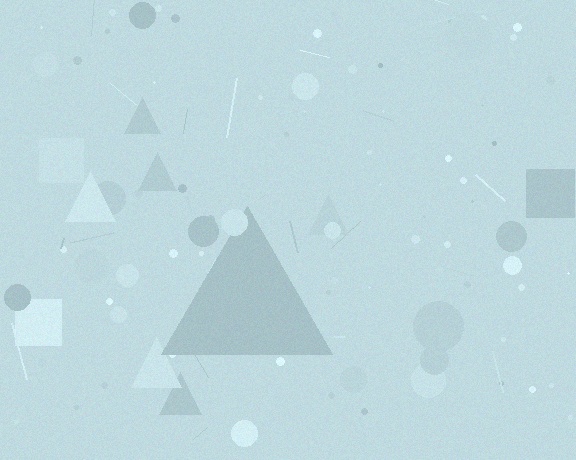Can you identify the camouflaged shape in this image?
The camouflaged shape is a triangle.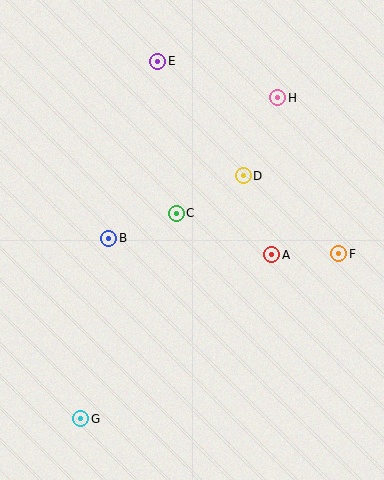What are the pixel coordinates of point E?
Point E is at (158, 61).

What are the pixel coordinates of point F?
Point F is at (339, 254).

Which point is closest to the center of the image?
Point C at (176, 213) is closest to the center.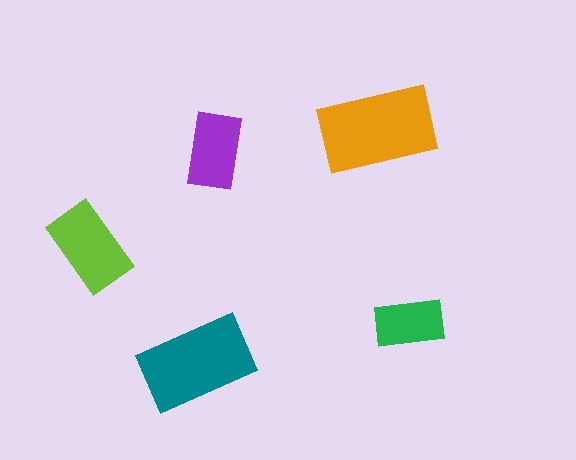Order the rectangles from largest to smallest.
the orange one, the teal one, the lime one, the purple one, the green one.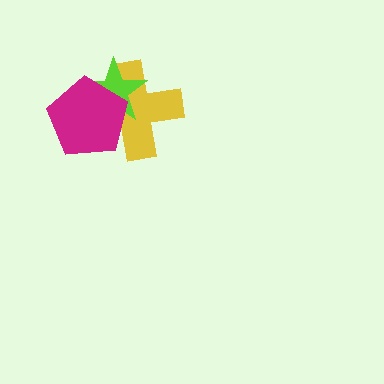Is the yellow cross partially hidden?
Yes, it is partially covered by another shape.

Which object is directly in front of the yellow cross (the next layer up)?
The lime star is directly in front of the yellow cross.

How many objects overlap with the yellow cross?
2 objects overlap with the yellow cross.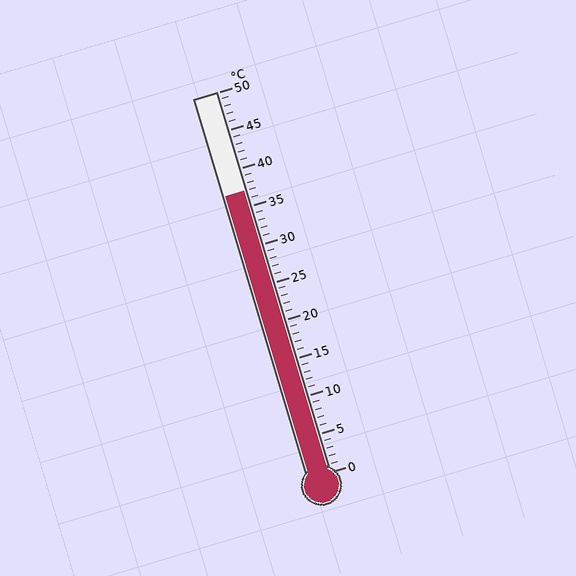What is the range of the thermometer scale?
The thermometer scale ranges from 0°C to 50°C.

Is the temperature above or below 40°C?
The temperature is below 40°C.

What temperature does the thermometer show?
The thermometer shows approximately 37°C.